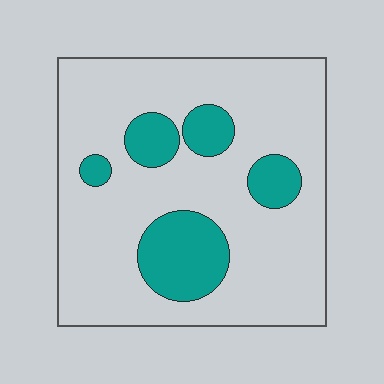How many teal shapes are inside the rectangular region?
5.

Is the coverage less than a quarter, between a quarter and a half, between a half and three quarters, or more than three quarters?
Less than a quarter.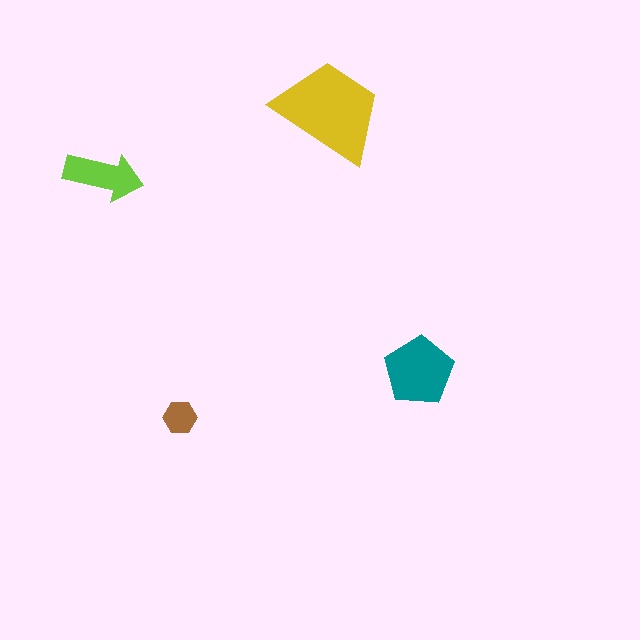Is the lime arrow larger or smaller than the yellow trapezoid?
Smaller.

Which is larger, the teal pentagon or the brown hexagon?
The teal pentagon.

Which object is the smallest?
The brown hexagon.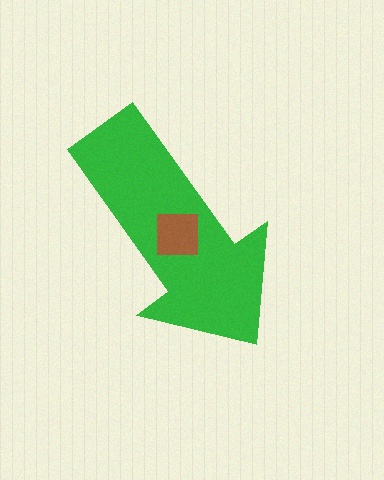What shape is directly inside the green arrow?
The brown square.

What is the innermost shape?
The brown square.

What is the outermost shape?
The green arrow.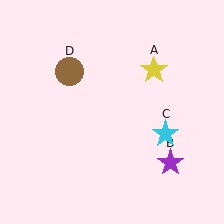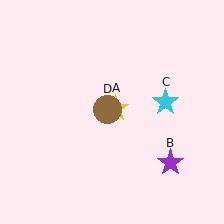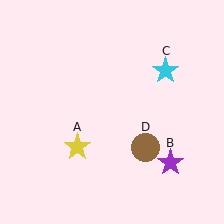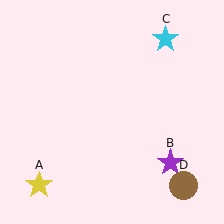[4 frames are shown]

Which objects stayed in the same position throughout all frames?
Purple star (object B) remained stationary.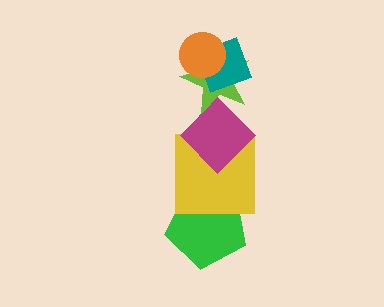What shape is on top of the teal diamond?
The orange circle is on top of the teal diamond.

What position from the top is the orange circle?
The orange circle is 1st from the top.